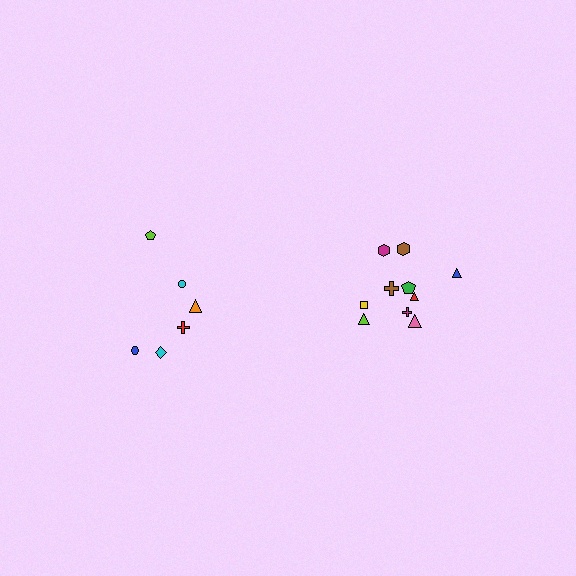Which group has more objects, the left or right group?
The right group.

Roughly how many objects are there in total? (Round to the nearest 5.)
Roughly 15 objects in total.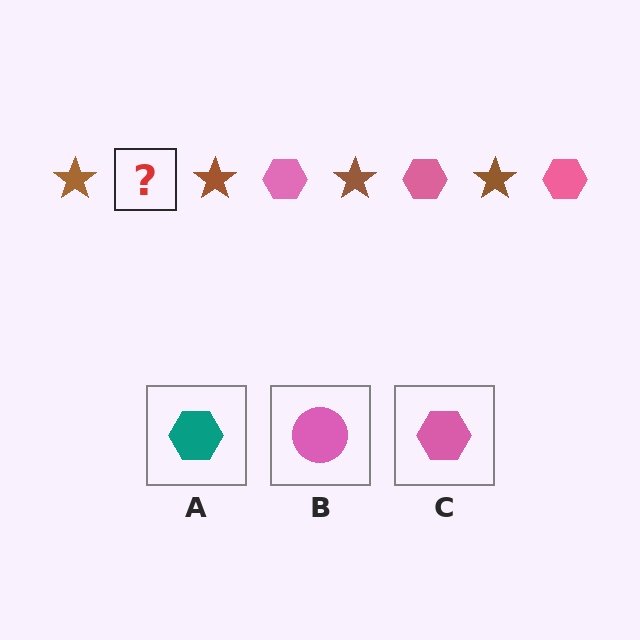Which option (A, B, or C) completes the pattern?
C.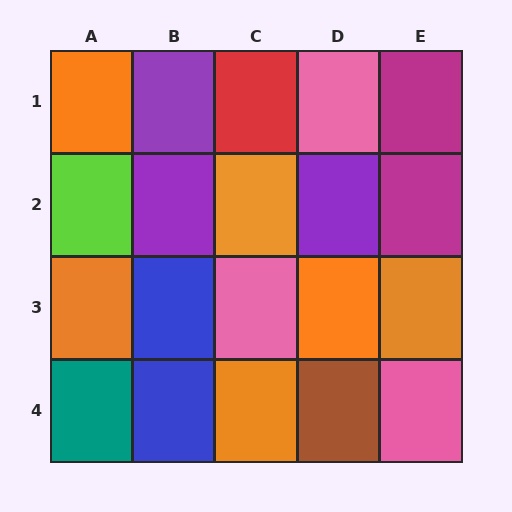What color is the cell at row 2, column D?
Purple.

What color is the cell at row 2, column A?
Lime.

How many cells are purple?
3 cells are purple.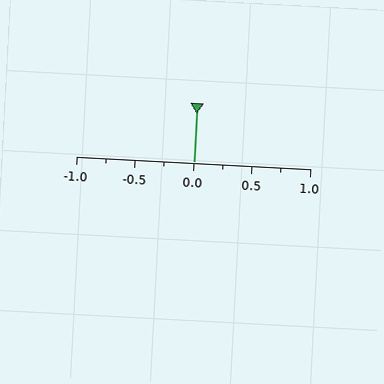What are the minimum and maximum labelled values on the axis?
The axis runs from -1.0 to 1.0.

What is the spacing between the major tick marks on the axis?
The major ticks are spaced 0.5 apart.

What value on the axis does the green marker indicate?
The marker indicates approximately 0.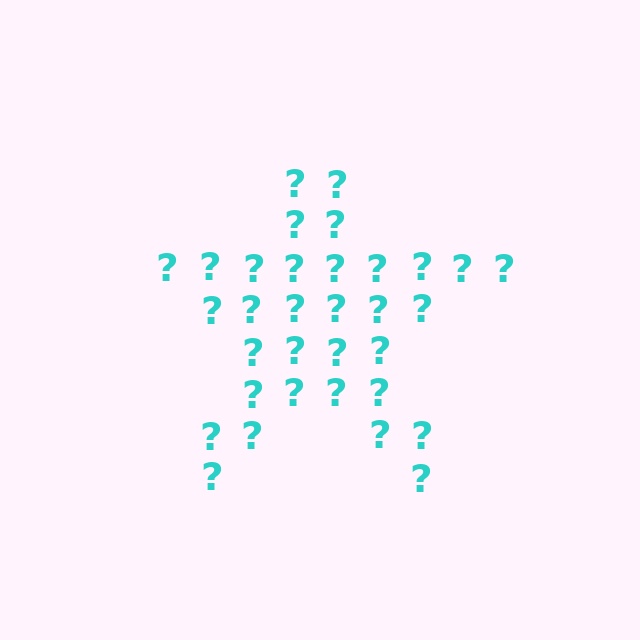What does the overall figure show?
The overall figure shows a star.